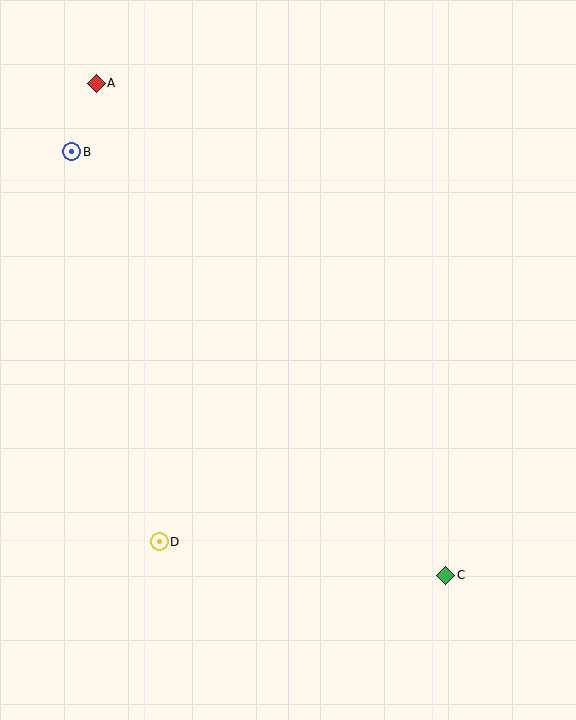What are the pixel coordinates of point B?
Point B is at (72, 152).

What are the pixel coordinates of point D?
Point D is at (159, 542).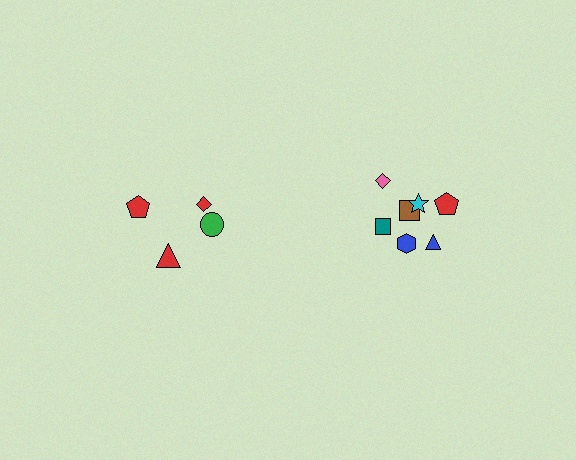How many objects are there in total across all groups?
There are 11 objects.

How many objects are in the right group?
There are 7 objects.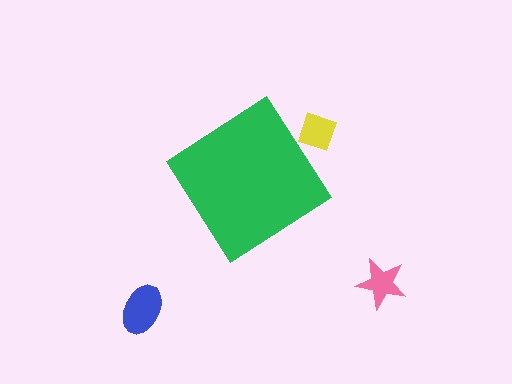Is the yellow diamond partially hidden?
Yes, the yellow diamond is partially hidden behind the green diamond.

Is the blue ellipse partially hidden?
No, the blue ellipse is fully visible.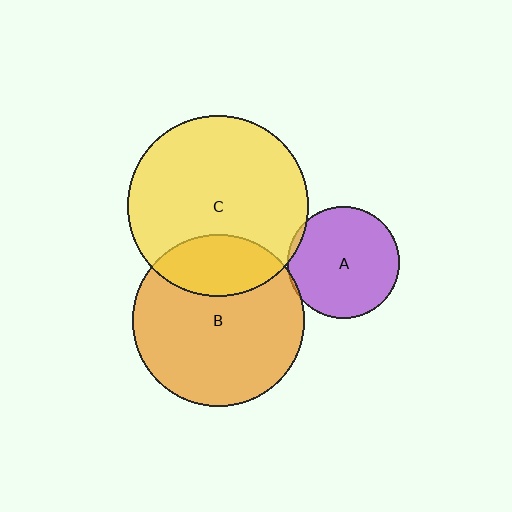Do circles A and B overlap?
Yes.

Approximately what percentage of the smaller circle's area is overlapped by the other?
Approximately 5%.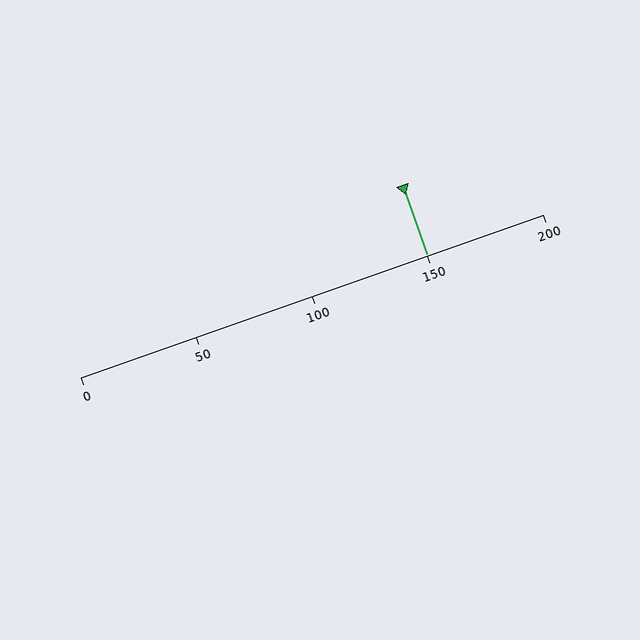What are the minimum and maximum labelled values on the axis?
The axis runs from 0 to 200.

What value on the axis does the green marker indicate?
The marker indicates approximately 150.